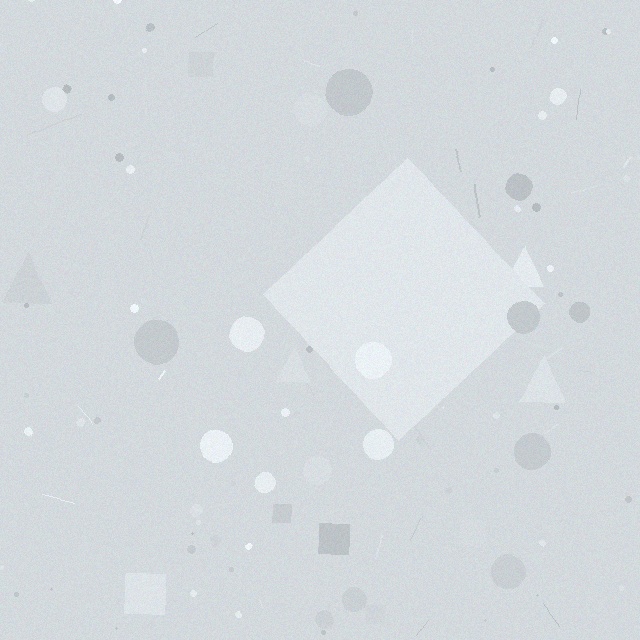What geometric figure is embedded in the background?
A diamond is embedded in the background.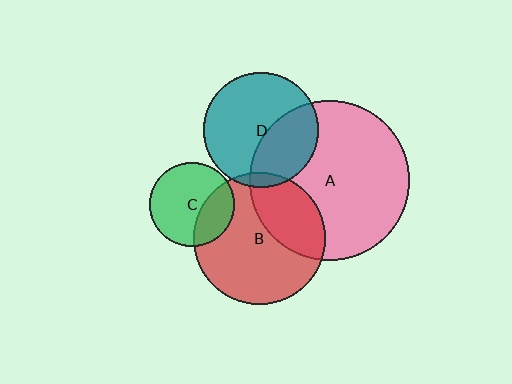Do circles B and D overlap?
Yes.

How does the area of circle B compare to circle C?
Approximately 2.4 times.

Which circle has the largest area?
Circle A (pink).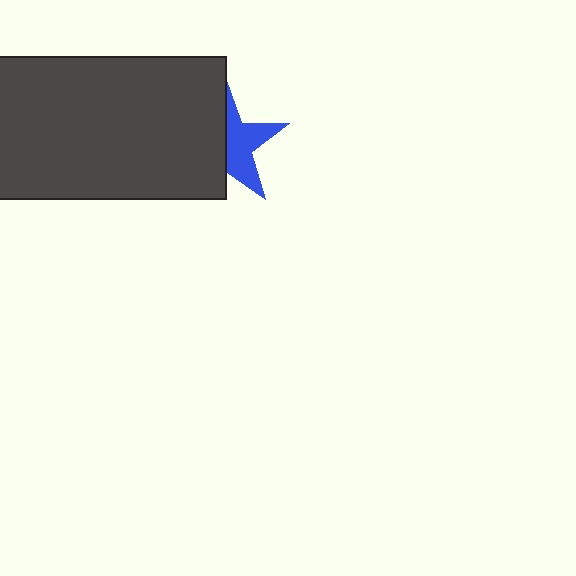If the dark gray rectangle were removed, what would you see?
You would see the complete blue star.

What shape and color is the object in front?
The object in front is a dark gray rectangle.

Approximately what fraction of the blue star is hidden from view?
Roughly 53% of the blue star is hidden behind the dark gray rectangle.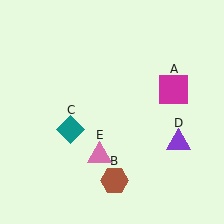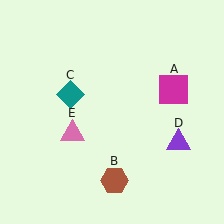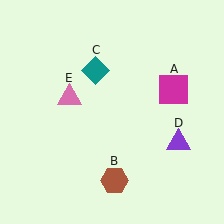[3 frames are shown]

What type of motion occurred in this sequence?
The teal diamond (object C), pink triangle (object E) rotated clockwise around the center of the scene.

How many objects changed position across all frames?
2 objects changed position: teal diamond (object C), pink triangle (object E).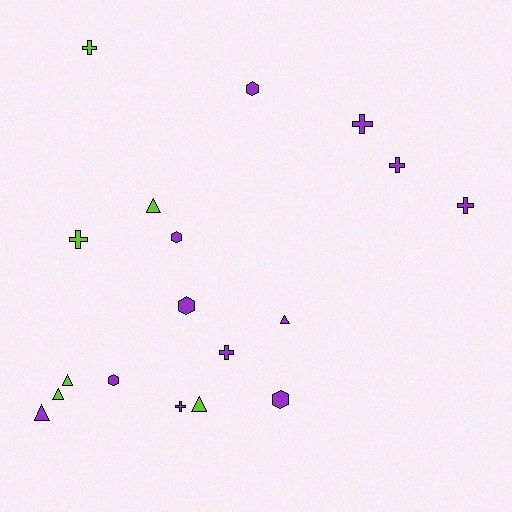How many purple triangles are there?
There are 2 purple triangles.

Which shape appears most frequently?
Cross, with 7 objects.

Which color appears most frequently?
Purple, with 12 objects.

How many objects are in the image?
There are 18 objects.